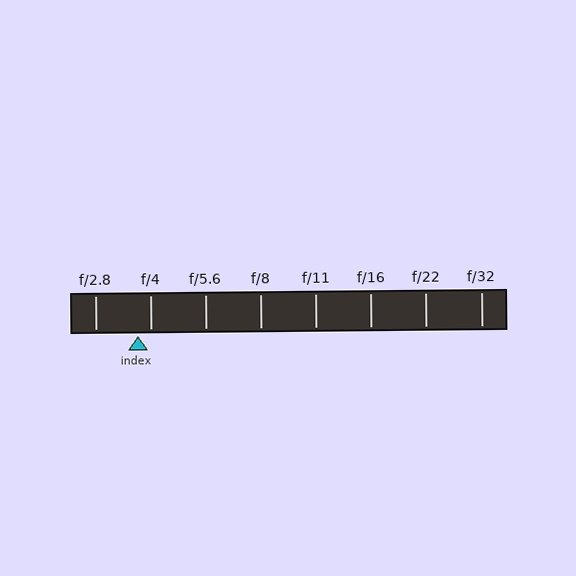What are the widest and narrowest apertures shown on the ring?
The widest aperture shown is f/2.8 and the narrowest is f/32.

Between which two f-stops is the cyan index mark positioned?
The index mark is between f/2.8 and f/4.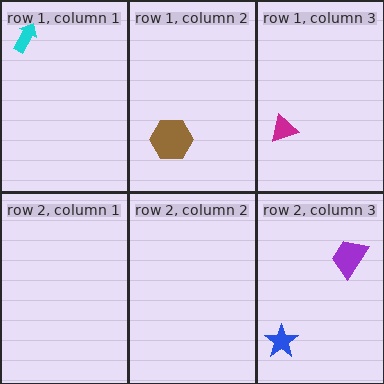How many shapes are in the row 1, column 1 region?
1.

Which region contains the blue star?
The row 2, column 3 region.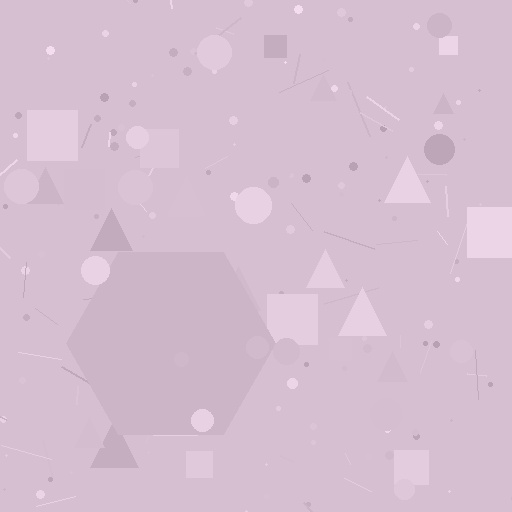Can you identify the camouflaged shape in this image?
The camouflaged shape is a hexagon.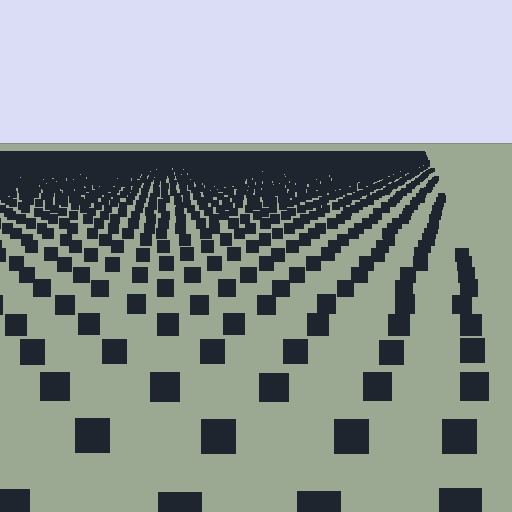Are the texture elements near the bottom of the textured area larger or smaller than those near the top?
Larger. Near the bottom, elements are closer to the viewer and appear at a bigger on-screen size.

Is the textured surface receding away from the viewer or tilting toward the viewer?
The surface is receding away from the viewer. Texture elements get smaller and denser toward the top.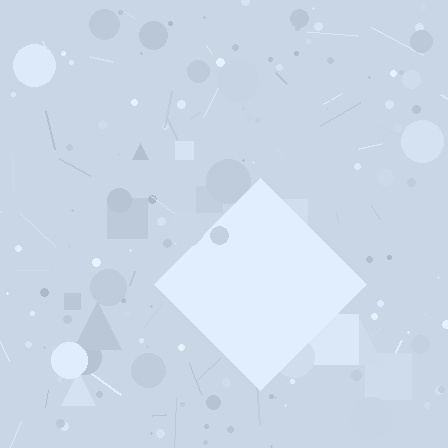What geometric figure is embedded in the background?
A diamond is embedded in the background.